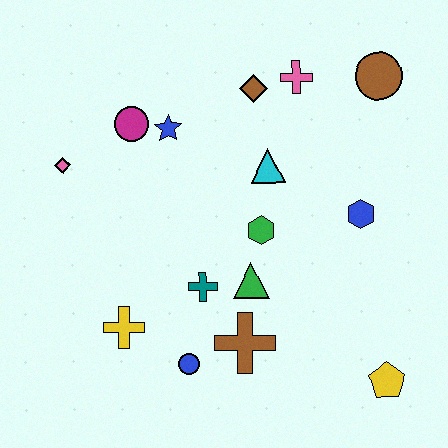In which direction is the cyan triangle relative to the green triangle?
The cyan triangle is above the green triangle.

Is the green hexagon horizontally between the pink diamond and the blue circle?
No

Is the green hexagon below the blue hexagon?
Yes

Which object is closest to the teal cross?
The green triangle is closest to the teal cross.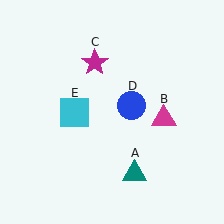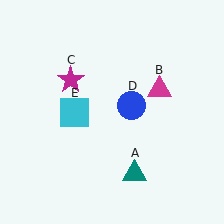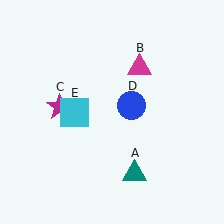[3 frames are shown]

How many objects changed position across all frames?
2 objects changed position: magenta triangle (object B), magenta star (object C).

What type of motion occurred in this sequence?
The magenta triangle (object B), magenta star (object C) rotated counterclockwise around the center of the scene.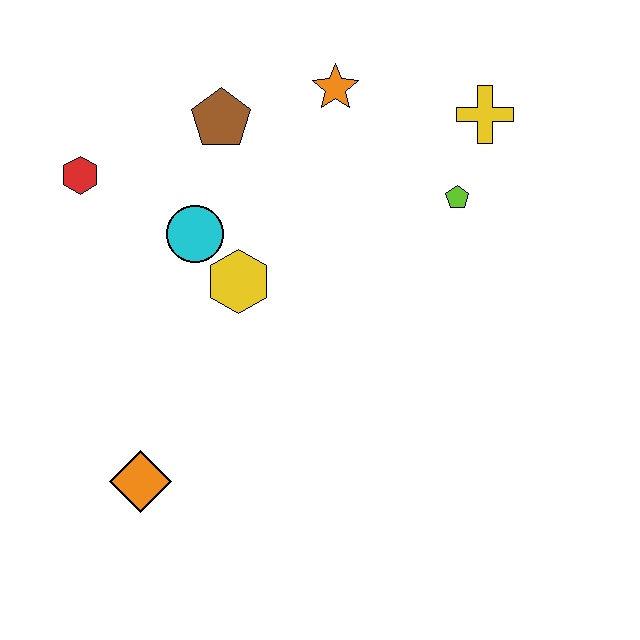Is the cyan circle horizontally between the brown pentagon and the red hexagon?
Yes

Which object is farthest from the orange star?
The orange diamond is farthest from the orange star.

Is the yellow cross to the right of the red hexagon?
Yes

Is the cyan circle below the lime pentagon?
Yes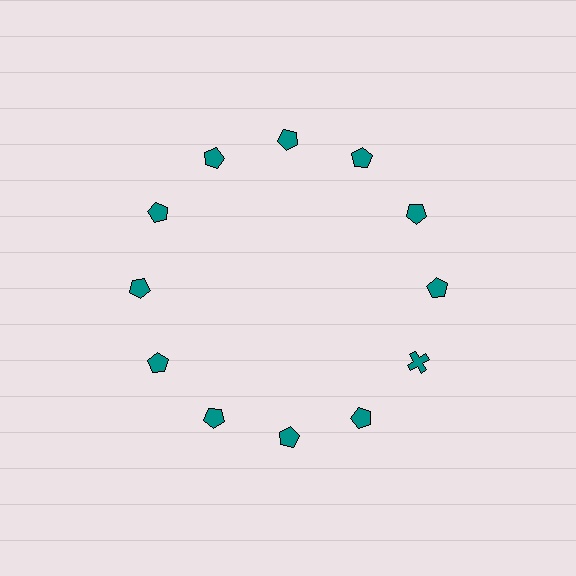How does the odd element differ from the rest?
It has a different shape: cross instead of pentagon.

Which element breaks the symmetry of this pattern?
The teal cross at roughly the 4 o'clock position breaks the symmetry. All other shapes are teal pentagons.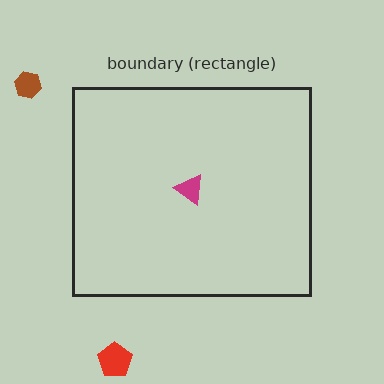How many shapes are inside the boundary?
1 inside, 2 outside.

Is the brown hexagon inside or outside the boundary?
Outside.